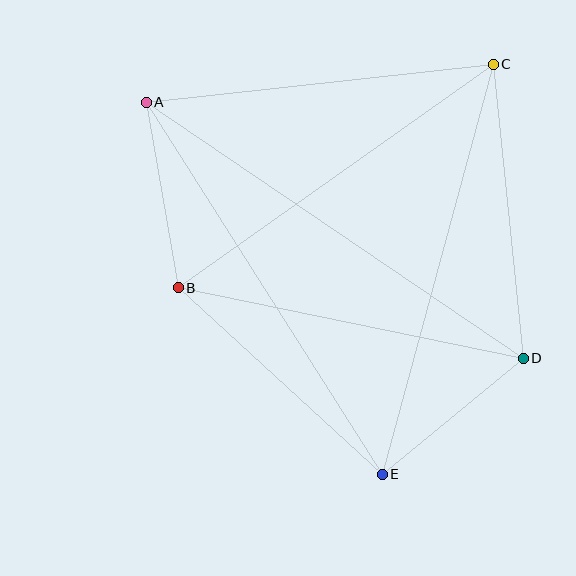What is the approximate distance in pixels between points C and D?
The distance between C and D is approximately 295 pixels.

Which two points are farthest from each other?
Points A and D are farthest from each other.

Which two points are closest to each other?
Points D and E are closest to each other.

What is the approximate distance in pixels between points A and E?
The distance between A and E is approximately 441 pixels.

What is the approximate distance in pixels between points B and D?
The distance between B and D is approximately 352 pixels.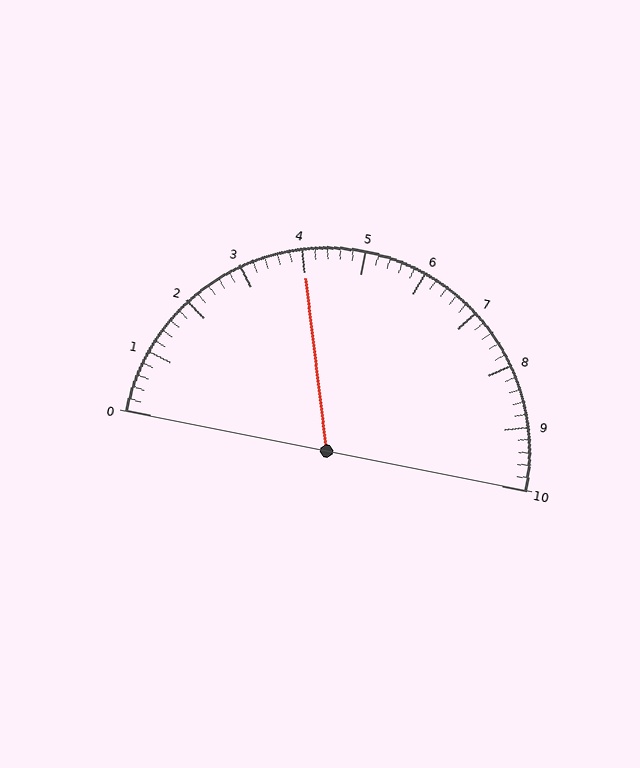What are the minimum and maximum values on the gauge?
The gauge ranges from 0 to 10.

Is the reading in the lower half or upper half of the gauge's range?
The reading is in the lower half of the range (0 to 10).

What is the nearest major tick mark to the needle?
The nearest major tick mark is 4.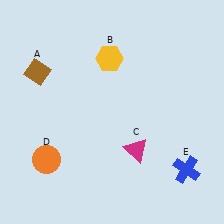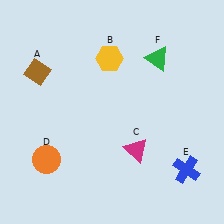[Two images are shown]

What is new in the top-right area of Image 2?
A green triangle (F) was added in the top-right area of Image 2.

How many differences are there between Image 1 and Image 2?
There is 1 difference between the two images.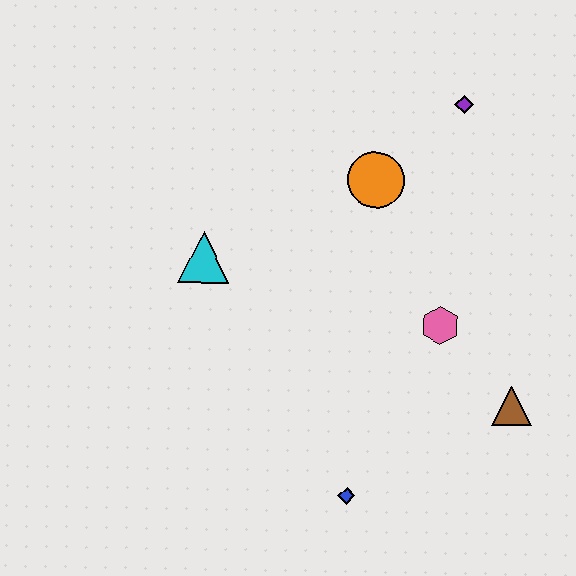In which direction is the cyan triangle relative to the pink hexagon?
The cyan triangle is to the left of the pink hexagon.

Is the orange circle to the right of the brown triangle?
No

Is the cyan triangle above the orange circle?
No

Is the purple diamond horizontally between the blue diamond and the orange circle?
No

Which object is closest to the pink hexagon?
The brown triangle is closest to the pink hexagon.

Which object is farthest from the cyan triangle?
The brown triangle is farthest from the cyan triangle.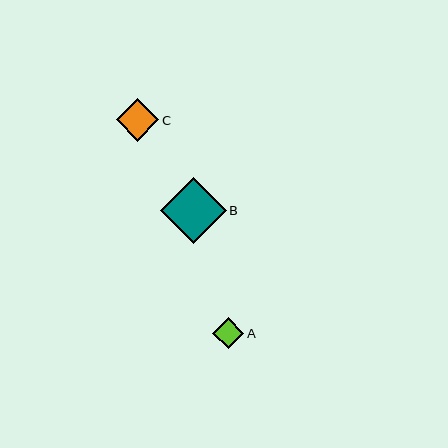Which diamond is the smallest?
Diamond A is the smallest with a size of approximately 31 pixels.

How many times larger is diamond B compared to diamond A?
Diamond B is approximately 2.1 times the size of diamond A.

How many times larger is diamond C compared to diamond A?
Diamond C is approximately 1.4 times the size of diamond A.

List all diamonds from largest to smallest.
From largest to smallest: B, C, A.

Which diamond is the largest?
Diamond B is the largest with a size of approximately 66 pixels.